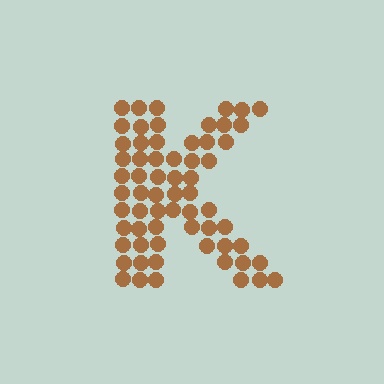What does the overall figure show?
The overall figure shows the letter K.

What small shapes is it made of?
It is made of small circles.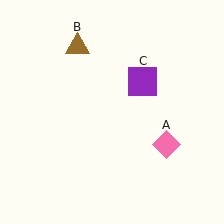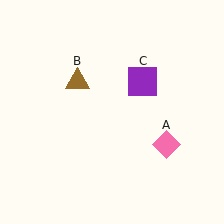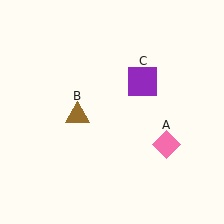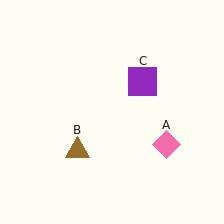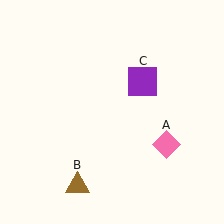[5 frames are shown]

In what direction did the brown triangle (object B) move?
The brown triangle (object B) moved down.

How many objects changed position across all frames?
1 object changed position: brown triangle (object B).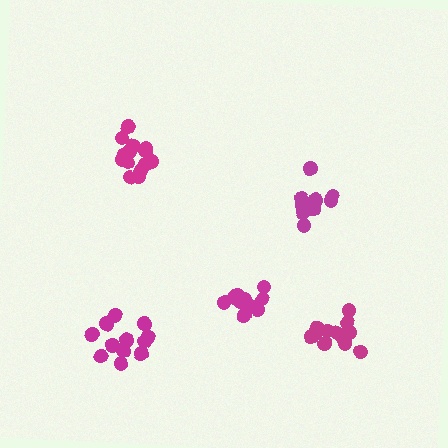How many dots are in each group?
Group 1: 13 dots, Group 2: 12 dots, Group 3: 14 dots, Group 4: 15 dots, Group 5: 13 dots (67 total).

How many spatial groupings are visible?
There are 5 spatial groupings.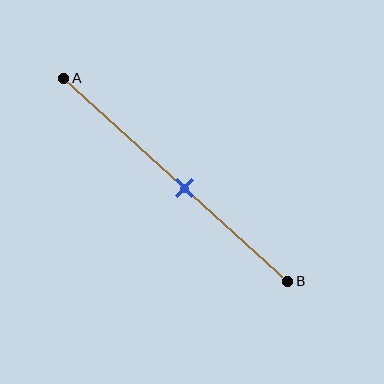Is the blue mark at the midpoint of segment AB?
No, the mark is at about 55% from A, not at the 50% midpoint.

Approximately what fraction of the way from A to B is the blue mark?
The blue mark is approximately 55% of the way from A to B.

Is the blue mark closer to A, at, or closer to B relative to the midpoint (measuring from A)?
The blue mark is closer to point B than the midpoint of segment AB.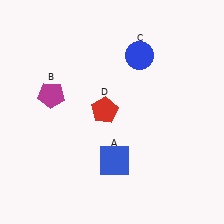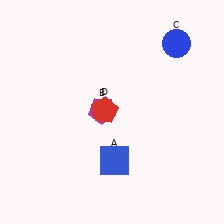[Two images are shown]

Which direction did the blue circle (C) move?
The blue circle (C) moved right.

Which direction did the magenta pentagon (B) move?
The magenta pentagon (B) moved right.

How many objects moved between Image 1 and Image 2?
2 objects moved between the two images.